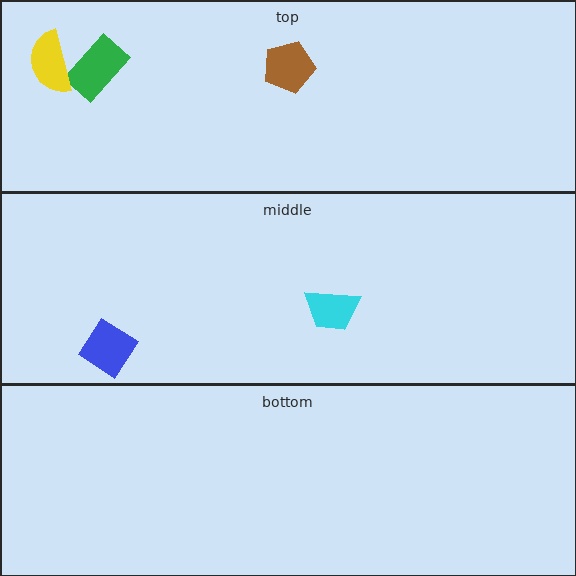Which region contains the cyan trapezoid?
The middle region.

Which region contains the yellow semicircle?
The top region.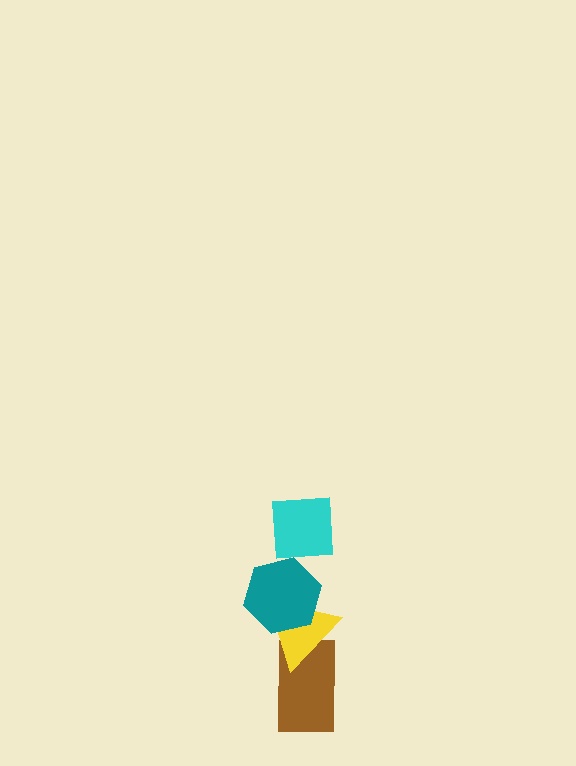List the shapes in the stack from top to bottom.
From top to bottom: the cyan square, the teal hexagon, the yellow triangle, the brown rectangle.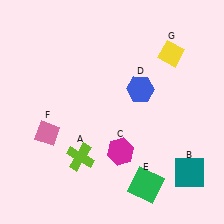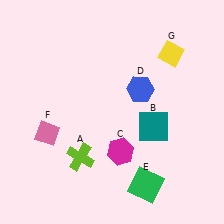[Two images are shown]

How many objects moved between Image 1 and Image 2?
1 object moved between the two images.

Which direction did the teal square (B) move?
The teal square (B) moved up.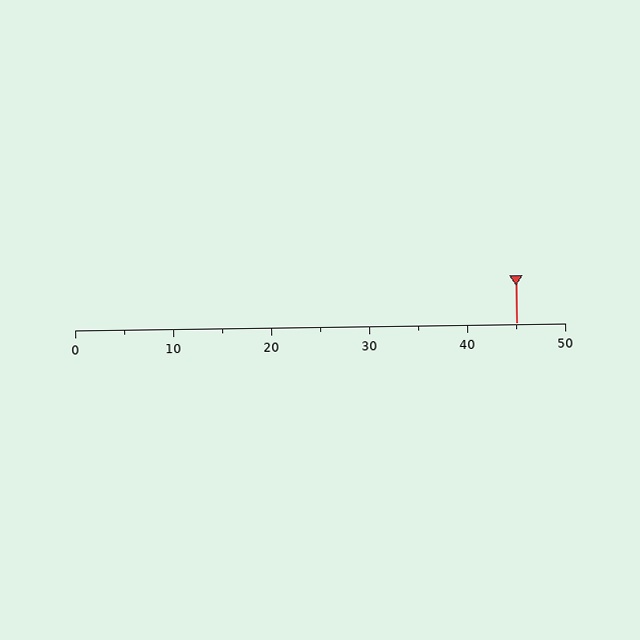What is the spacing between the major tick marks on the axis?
The major ticks are spaced 10 apart.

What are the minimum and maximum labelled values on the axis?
The axis runs from 0 to 50.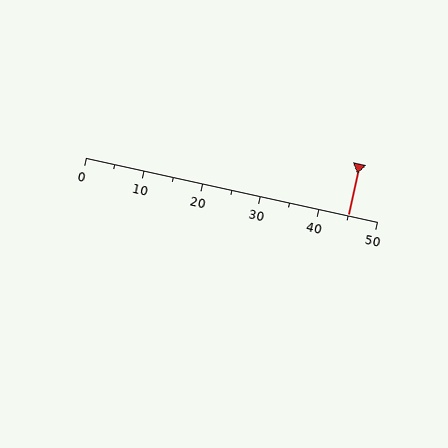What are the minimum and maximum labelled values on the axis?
The axis runs from 0 to 50.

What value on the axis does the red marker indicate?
The marker indicates approximately 45.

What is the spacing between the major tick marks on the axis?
The major ticks are spaced 10 apart.